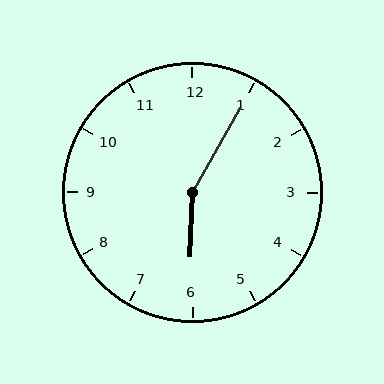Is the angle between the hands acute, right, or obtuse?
It is obtuse.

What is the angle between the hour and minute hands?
Approximately 152 degrees.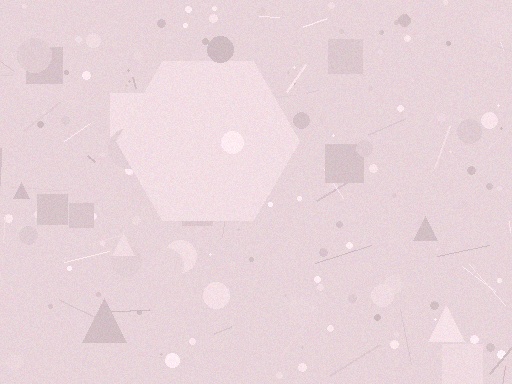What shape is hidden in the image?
A hexagon is hidden in the image.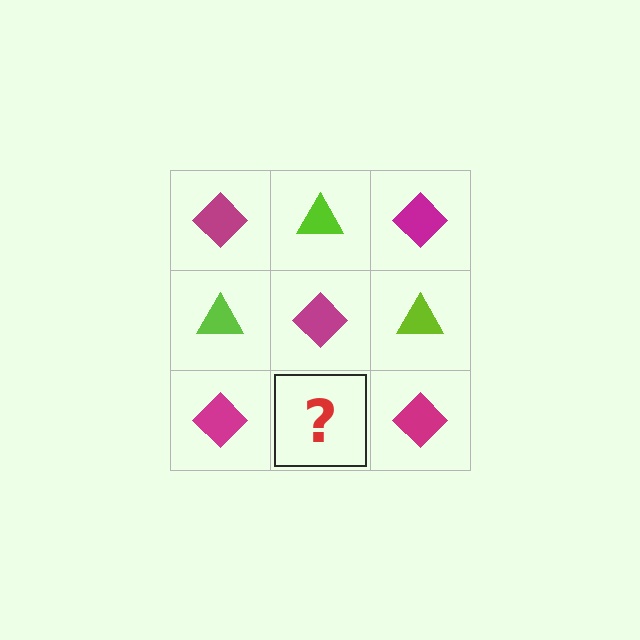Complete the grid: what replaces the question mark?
The question mark should be replaced with a lime triangle.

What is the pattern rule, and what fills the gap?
The rule is that it alternates magenta diamond and lime triangle in a checkerboard pattern. The gap should be filled with a lime triangle.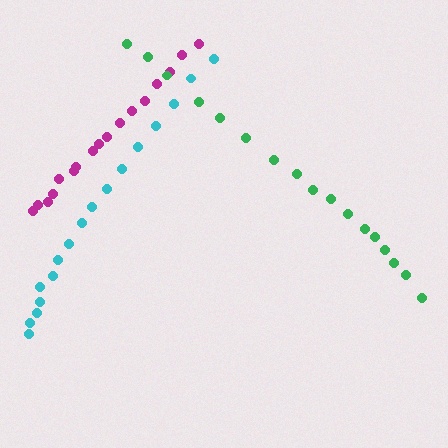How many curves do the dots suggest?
There are 3 distinct paths.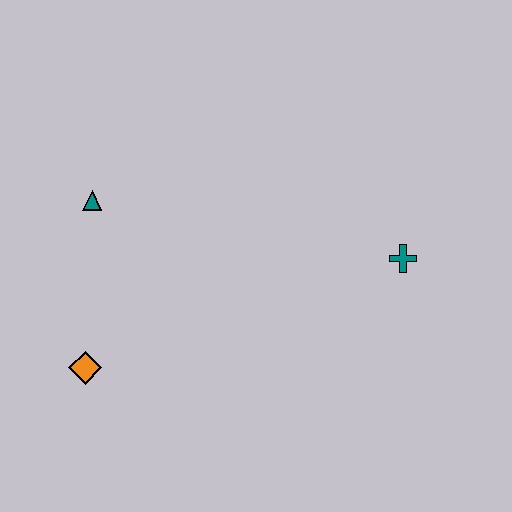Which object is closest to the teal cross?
The teal triangle is closest to the teal cross.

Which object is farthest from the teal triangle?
The teal cross is farthest from the teal triangle.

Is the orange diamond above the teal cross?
No